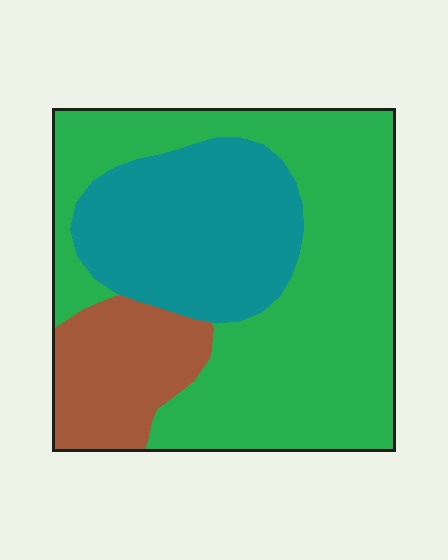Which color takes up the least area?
Brown, at roughly 15%.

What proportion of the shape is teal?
Teal covers about 30% of the shape.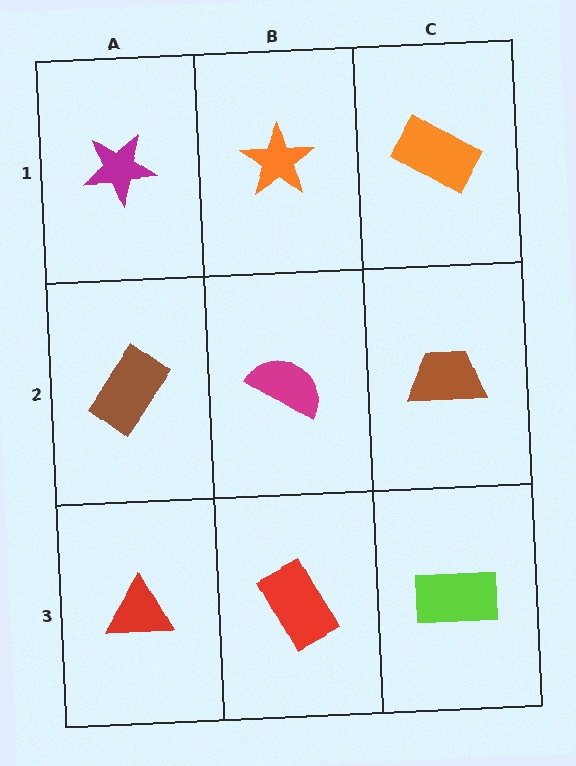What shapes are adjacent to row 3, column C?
A brown trapezoid (row 2, column C), a red rectangle (row 3, column B).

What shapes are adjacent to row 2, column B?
An orange star (row 1, column B), a red rectangle (row 3, column B), a brown rectangle (row 2, column A), a brown trapezoid (row 2, column C).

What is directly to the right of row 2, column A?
A magenta semicircle.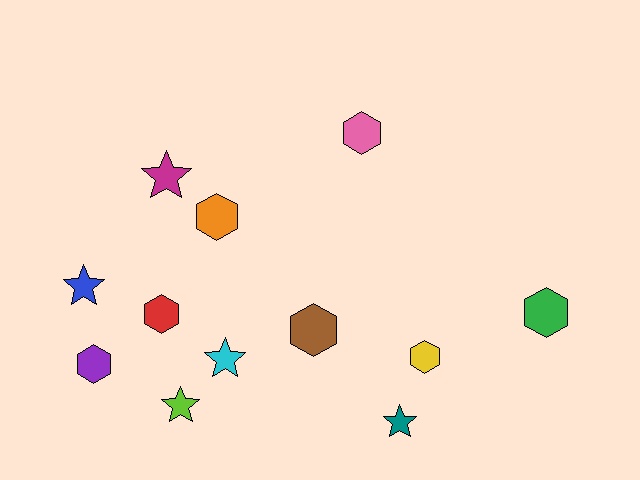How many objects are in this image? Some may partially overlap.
There are 12 objects.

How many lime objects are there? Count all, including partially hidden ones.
There is 1 lime object.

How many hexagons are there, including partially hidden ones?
There are 7 hexagons.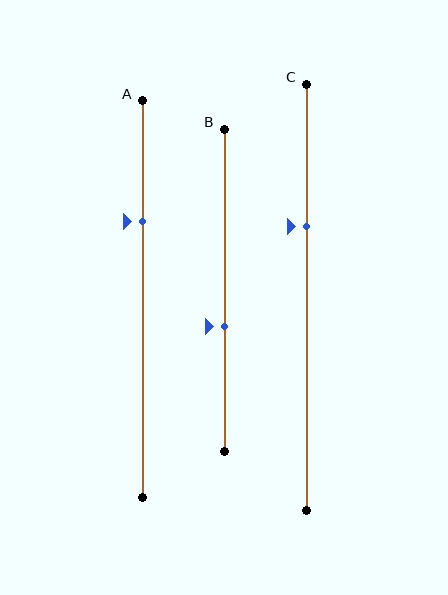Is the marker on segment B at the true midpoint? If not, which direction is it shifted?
No, the marker on segment B is shifted downward by about 11% of the segment length.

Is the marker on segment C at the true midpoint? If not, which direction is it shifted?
No, the marker on segment C is shifted upward by about 17% of the segment length.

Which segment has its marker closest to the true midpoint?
Segment B has its marker closest to the true midpoint.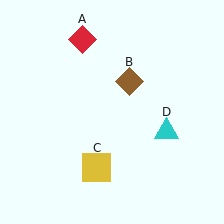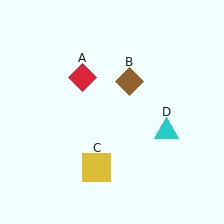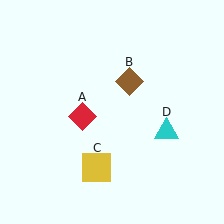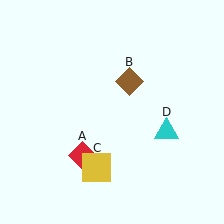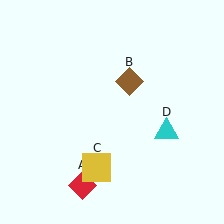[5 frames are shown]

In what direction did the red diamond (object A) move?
The red diamond (object A) moved down.